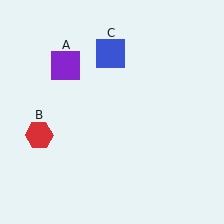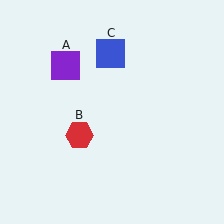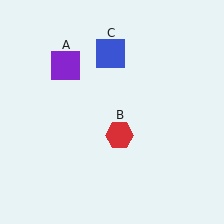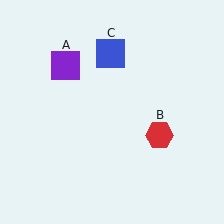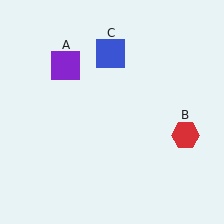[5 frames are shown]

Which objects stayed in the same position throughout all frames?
Purple square (object A) and blue square (object C) remained stationary.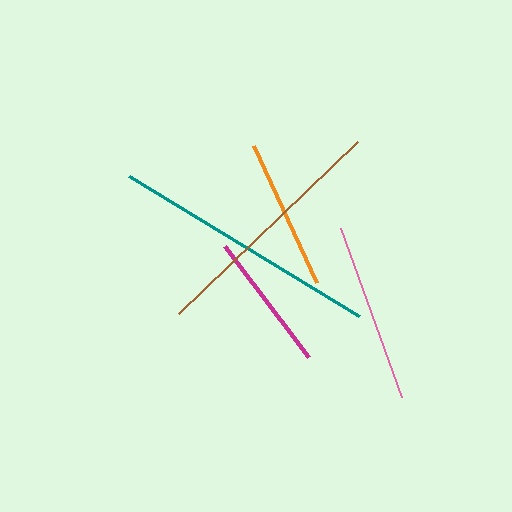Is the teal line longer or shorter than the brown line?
The teal line is longer than the brown line.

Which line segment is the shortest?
The magenta line is the shortest at approximately 139 pixels.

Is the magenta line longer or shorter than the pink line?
The pink line is longer than the magenta line.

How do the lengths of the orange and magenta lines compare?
The orange and magenta lines are approximately the same length.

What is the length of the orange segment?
The orange segment is approximately 150 pixels long.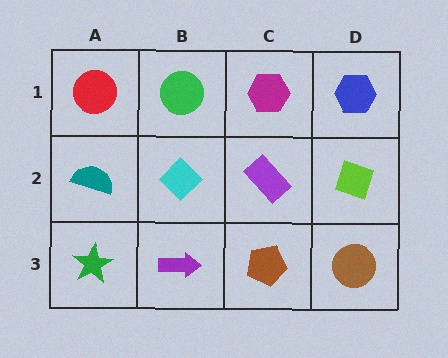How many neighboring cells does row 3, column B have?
3.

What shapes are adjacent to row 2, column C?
A magenta hexagon (row 1, column C), a brown pentagon (row 3, column C), a cyan diamond (row 2, column B), a lime diamond (row 2, column D).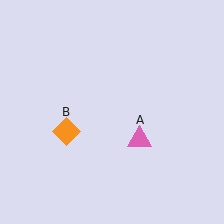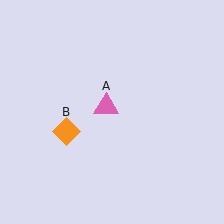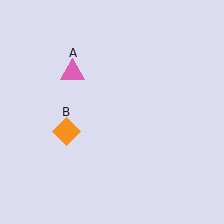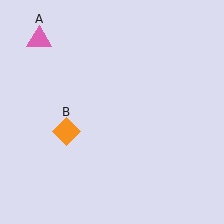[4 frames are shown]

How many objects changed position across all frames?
1 object changed position: pink triangle (object A).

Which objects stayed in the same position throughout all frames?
Orange diamond (object B) remained stationary.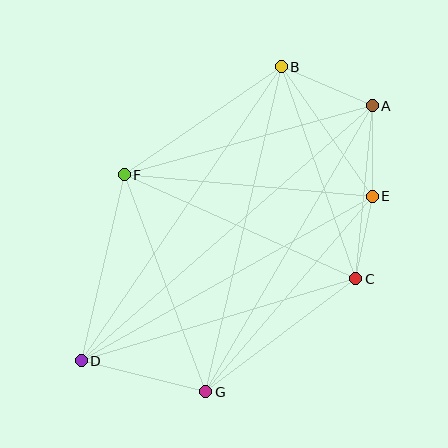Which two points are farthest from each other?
Points A and D are farthest from each other.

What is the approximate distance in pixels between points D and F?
The distance between D and F is approximately 191 pixels.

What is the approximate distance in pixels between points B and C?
The distance between B and C is approximately 225 pixels.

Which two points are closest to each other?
Points C and E are closest to each other.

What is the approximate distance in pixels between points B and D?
The distance between B and D is approximately 355 pixels.